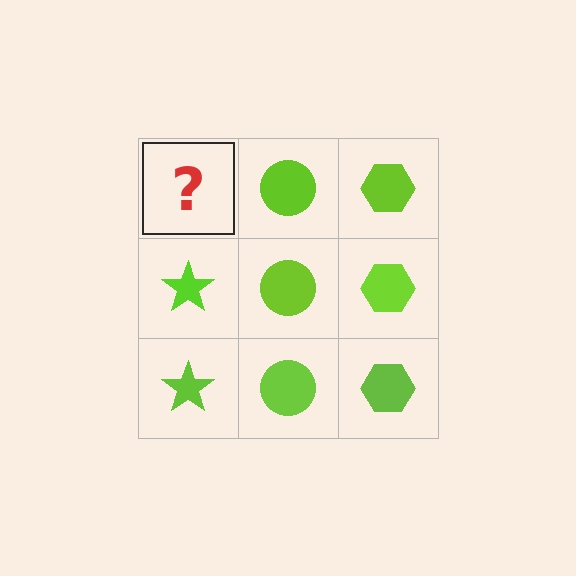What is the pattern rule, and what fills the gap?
The rule is that each column has a consistent shape. The gap should be filled with a lime star.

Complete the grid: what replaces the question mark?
The question mark should be replaced with a lime star.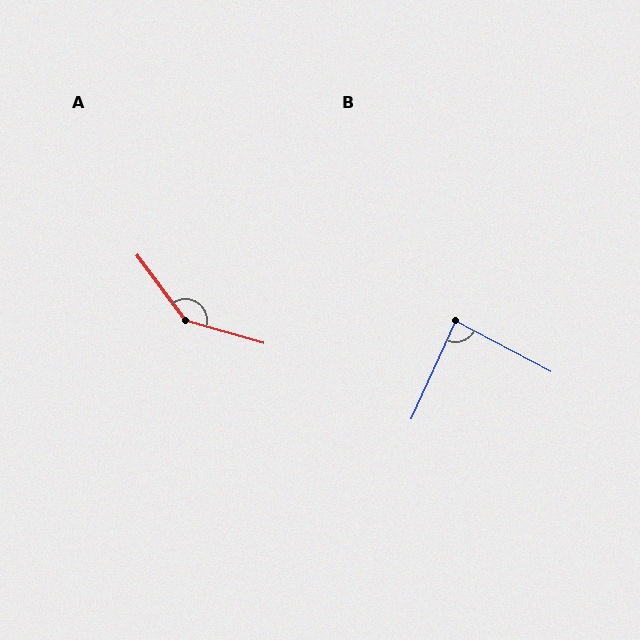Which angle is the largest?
A, at approximately 142 degrees.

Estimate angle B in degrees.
Approximately 86 degrees.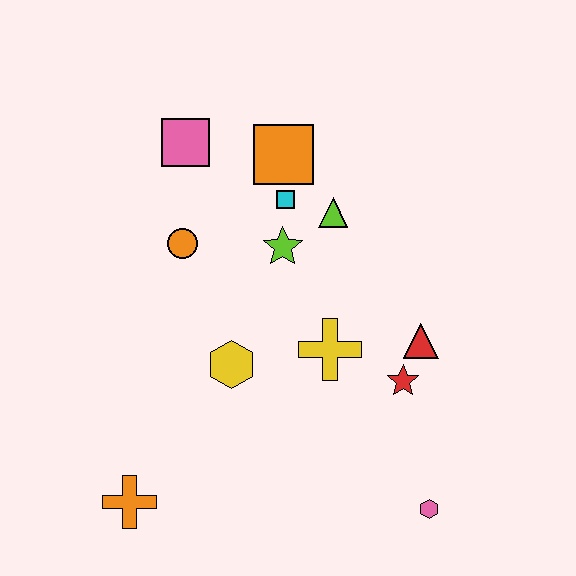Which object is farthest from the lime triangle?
The orange cross is farthest from the lime triangle.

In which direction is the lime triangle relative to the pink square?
The lime triangle is to the right of the pink square.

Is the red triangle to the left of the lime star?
No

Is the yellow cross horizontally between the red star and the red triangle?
No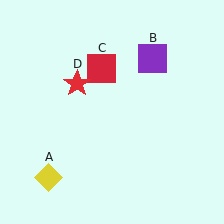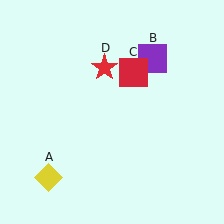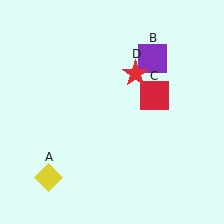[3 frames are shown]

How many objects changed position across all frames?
2 objects changed position: red square (object C), red star (object D).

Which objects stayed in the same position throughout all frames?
Yellow diamond (object A) and purple square (object B) remained stationary.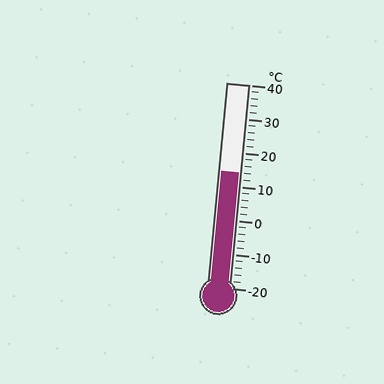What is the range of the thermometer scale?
The thermometer scale ranges from -20°C to 40°C.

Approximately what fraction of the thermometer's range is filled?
The thermometer is filled to approximately 55% of its range.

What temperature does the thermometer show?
The thermometer shows approximately 14°C.